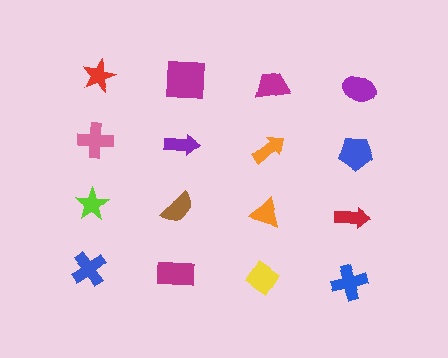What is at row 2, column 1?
A pink cross.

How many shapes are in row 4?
4 shapes.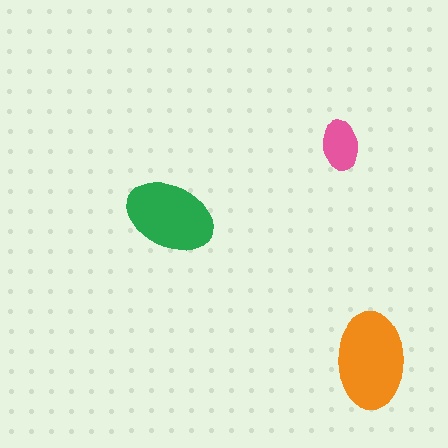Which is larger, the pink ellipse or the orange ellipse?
The orange one.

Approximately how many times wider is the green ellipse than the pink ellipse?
About 2 times wider.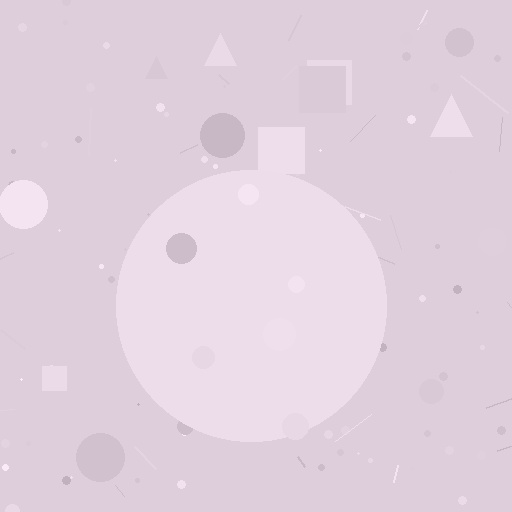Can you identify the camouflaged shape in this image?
The camouflaged shape is a circle.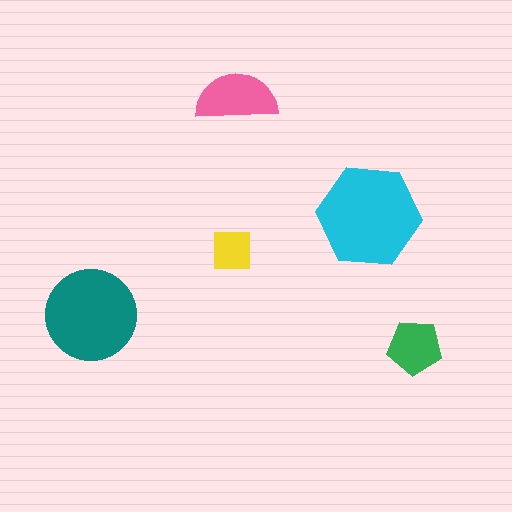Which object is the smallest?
The yellow square.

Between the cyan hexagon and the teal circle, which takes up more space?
The cyan hexagon.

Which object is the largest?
The cyan hexagon.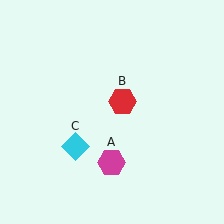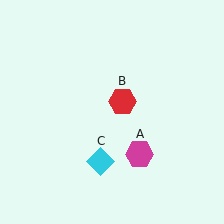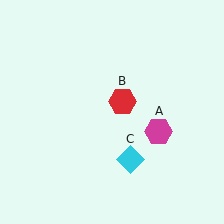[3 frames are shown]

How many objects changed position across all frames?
2 objects changed position: magenta hexagon (object A), cyan diamond (object C).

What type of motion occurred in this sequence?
The magenta hexagon (object A), cyan diamond (object C) rotated counterclockwise around the center of the scene.